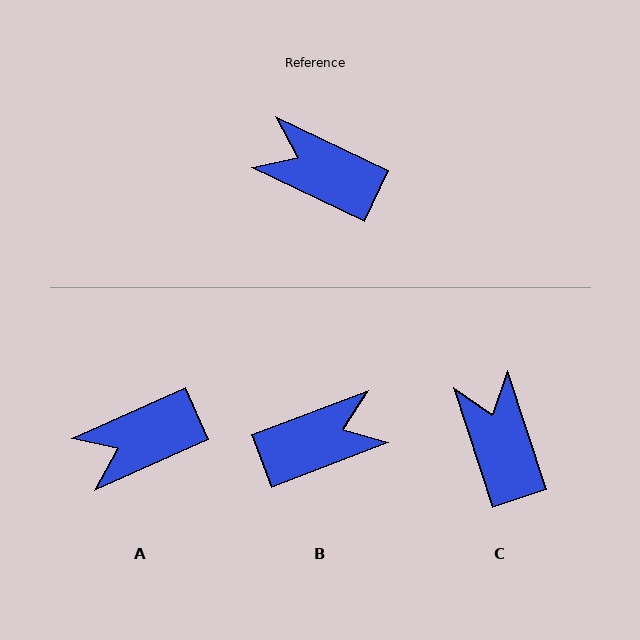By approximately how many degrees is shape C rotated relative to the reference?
Approximately 46 degrees clockwise.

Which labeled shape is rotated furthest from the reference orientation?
B, about 134 degrees away.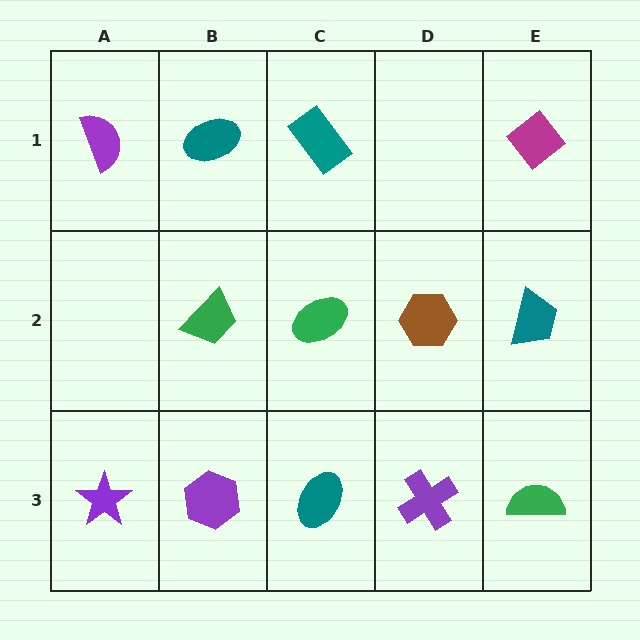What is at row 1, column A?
A purple semicircle.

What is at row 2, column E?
A teal trapezoid.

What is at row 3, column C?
A teal ellipse.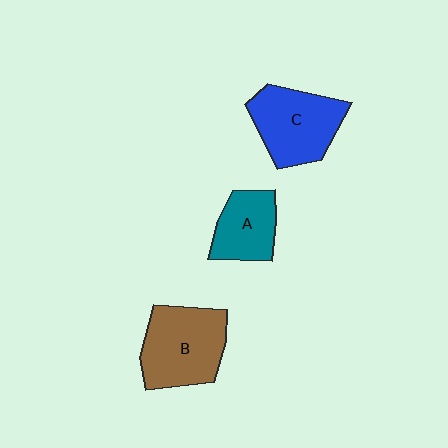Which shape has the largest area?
Shape B (brown).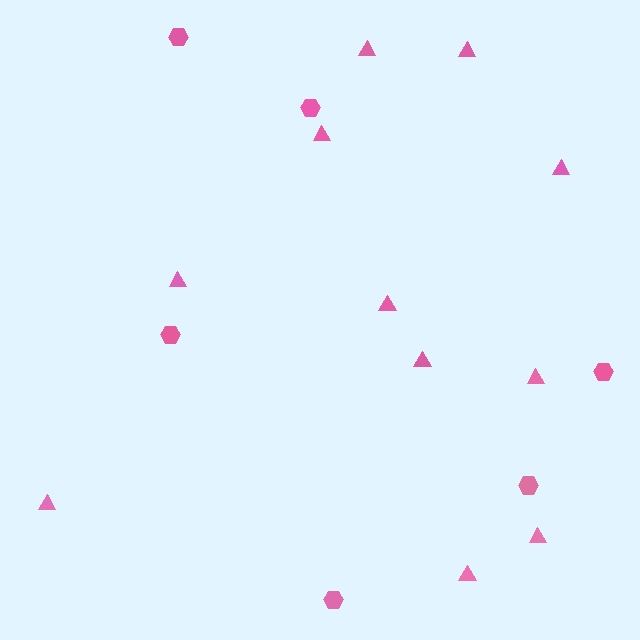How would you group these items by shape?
There are 2 groups: one group of triangles (11) and one group of hexagons (6).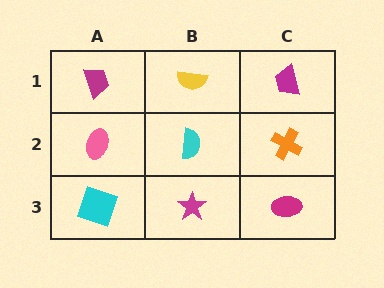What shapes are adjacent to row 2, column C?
A magenta trapezoid (row 1, column C), a magenta ellipse (row 3, column C), a cyan semicircle (row 2, column B).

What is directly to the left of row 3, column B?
A cyan square.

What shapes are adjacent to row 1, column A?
A pink ellipse (row 2, column A), a yellow semicircle (row 1, column B).